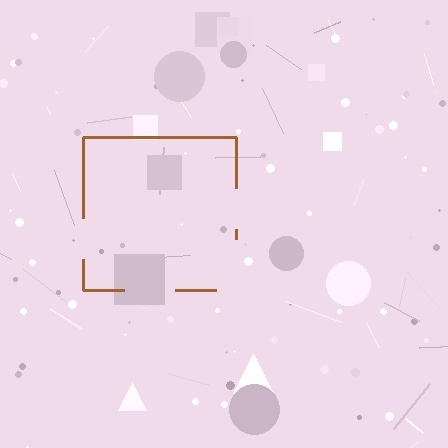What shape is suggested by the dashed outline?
The dashed outline suggests a square.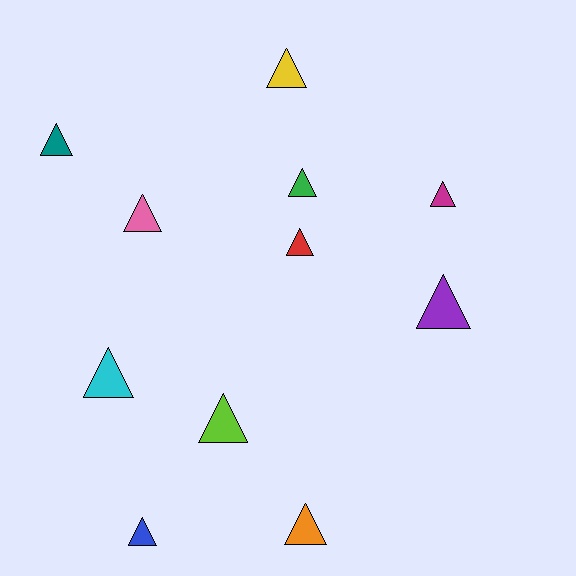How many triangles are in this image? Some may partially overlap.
There are 11 triangles.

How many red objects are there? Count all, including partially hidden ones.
There is 1 red object.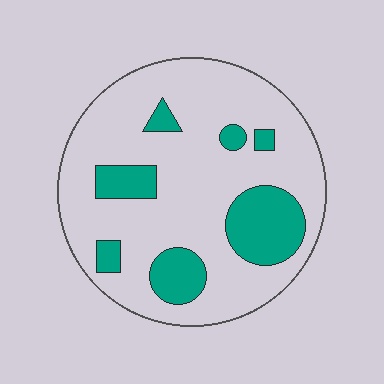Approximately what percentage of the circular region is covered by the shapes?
Approximately 20%.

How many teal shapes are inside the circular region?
7.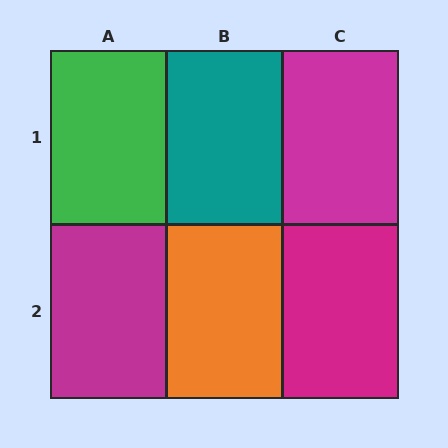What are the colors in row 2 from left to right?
Magenta, orange, magenta.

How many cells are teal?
1 cell is teal.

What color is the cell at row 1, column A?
Green.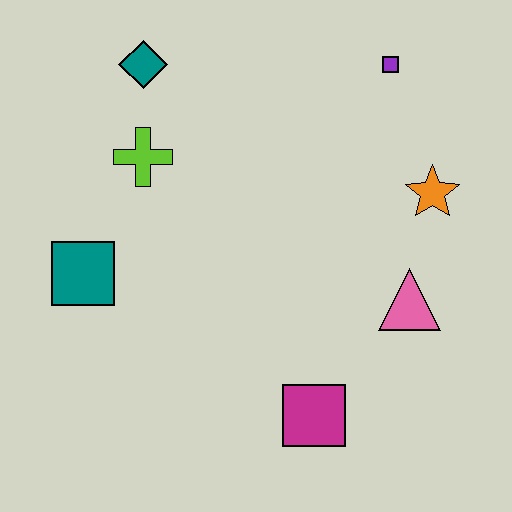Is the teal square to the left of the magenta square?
Yes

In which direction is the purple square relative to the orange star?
The purple square is above the orange star.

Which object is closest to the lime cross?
The teal diamond is closest to the lime cross.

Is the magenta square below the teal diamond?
Yes